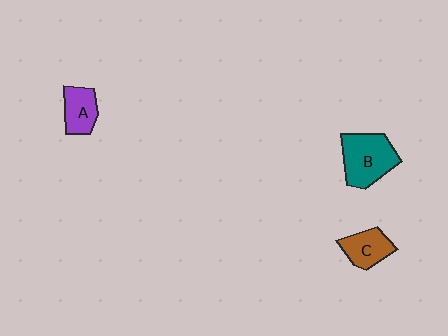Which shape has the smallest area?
Shape A (purple).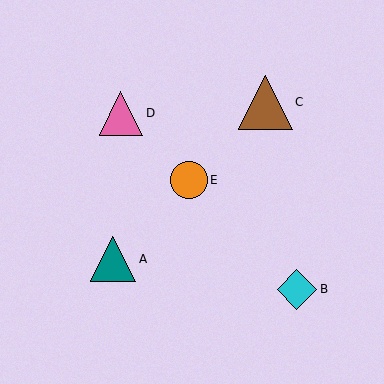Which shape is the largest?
The brown triangle (labeled C) is the largest.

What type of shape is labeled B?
Shape B is a cyan diamond.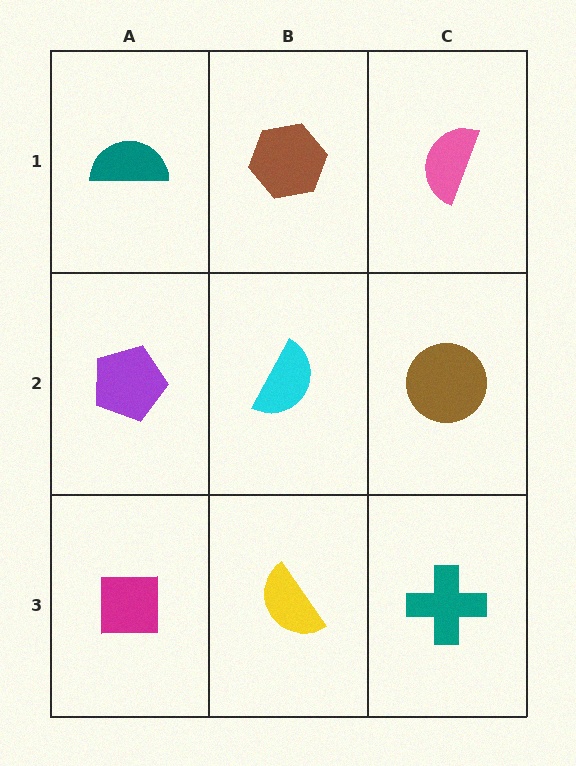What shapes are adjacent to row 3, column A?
A purple pentagon (row 2, column A), a yellow semicircle (row 3, column B).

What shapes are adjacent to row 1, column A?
A purple pentagon (row 2, column A), a brown hexagon (row 1, column B).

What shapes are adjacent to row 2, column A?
A teal semicircle (row 1, column A), a magenta square (row 3, column A), a cyan semicircle (row 2, column B).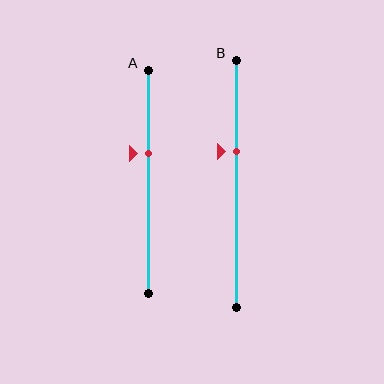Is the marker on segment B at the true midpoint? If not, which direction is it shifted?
No, the marker on segment B is shifted upward by about 13% of the segment length.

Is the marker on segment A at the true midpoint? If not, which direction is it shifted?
No, the marker on segment A is shifted upward by about 13% of the segment length.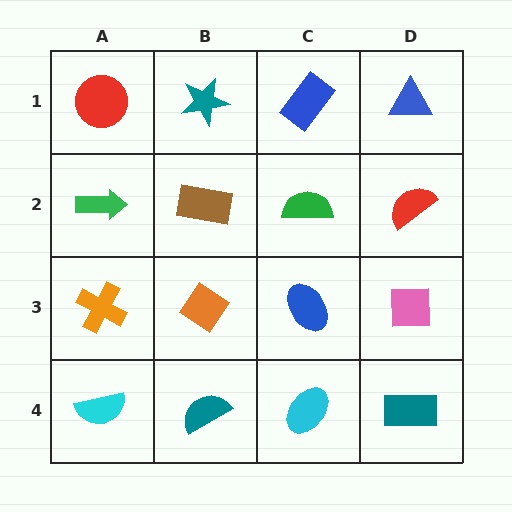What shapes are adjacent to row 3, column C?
A green semicircle (row 2, column C), a cyan ellipse (row 4, column C), an orange diamond (row 3, column B), a pink square (row 3, column D).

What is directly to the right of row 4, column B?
A cyan ellipse.